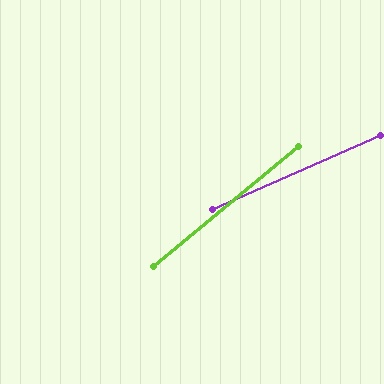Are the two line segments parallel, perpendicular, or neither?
Neither parallel nor perpendicular — they differ by about 16°.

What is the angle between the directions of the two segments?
Approximately 16 degrees.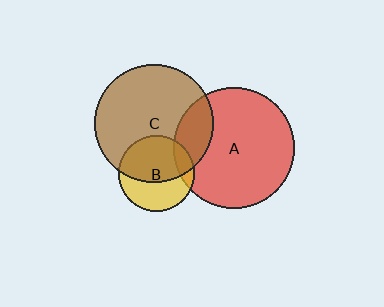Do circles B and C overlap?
Yes.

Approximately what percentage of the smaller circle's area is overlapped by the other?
Approximately 55%.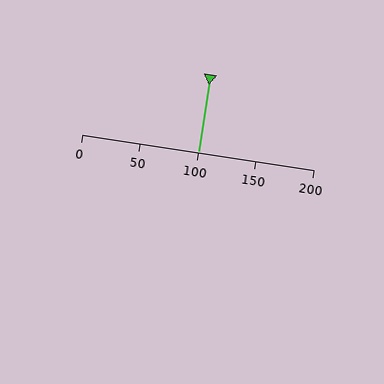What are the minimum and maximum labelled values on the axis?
The axis runs from 0 to 200.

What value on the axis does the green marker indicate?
The marker indicates approximately 100.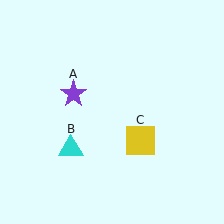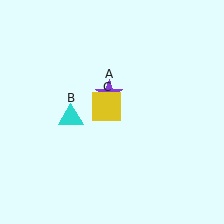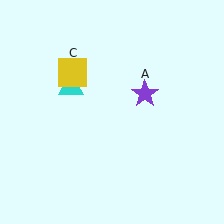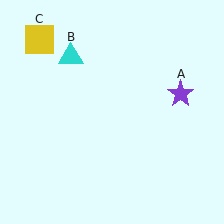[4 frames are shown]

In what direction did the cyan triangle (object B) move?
The cyan triangle (object B) moved up.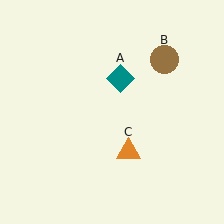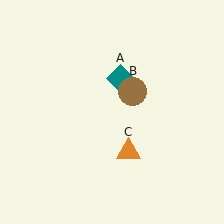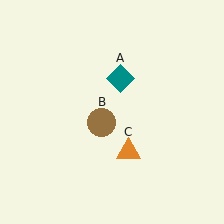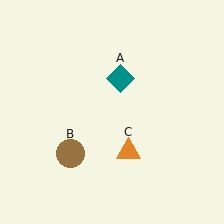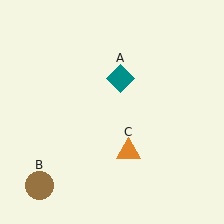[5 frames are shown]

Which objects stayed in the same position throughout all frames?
Teal diamond (object A) and orange triangle (object C) remained stationary.